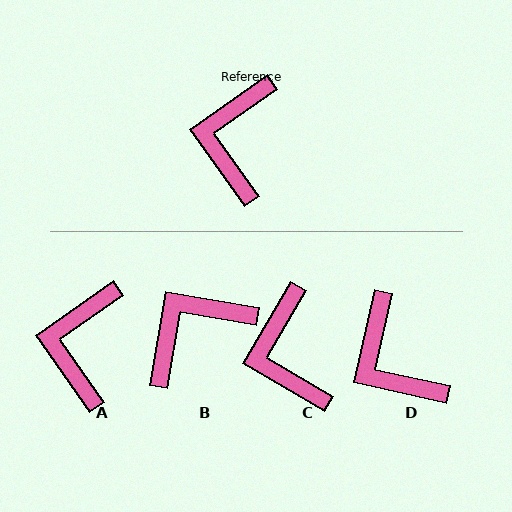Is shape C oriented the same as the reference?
No, it is off by about 24 degrees.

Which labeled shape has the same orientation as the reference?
A.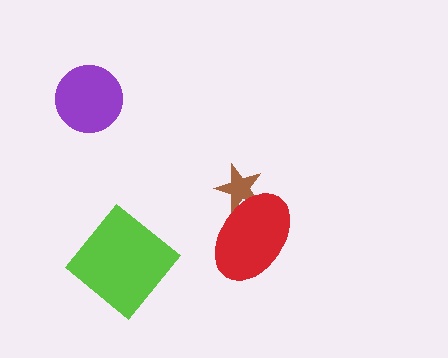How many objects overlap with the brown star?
1 object overlaps with the brown star.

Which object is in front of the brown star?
The red ellipse is in front of the brown star.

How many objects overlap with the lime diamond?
0 objects overlap with the lime diamond.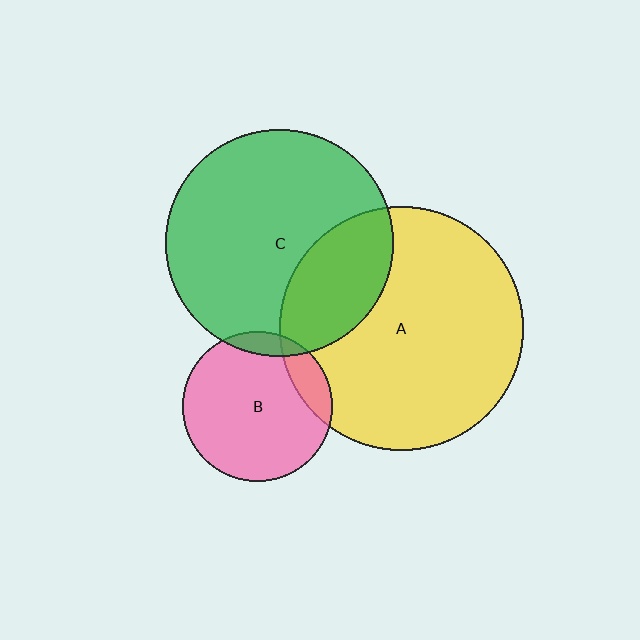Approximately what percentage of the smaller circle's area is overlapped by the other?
Approximately 15%.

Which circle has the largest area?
Circle A (yellow).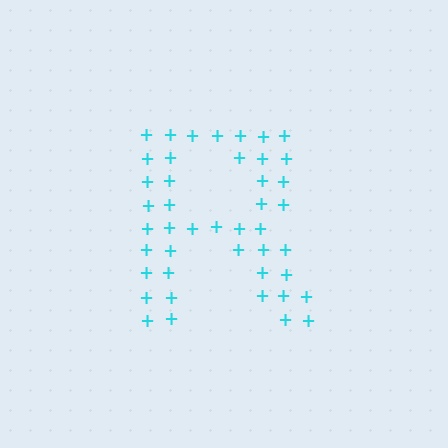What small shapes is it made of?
It is made of small plus signs.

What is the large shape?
The large shape is the letter R.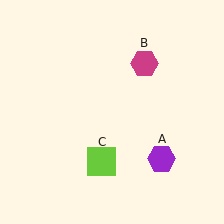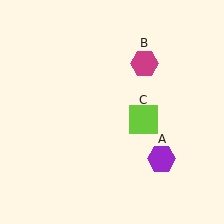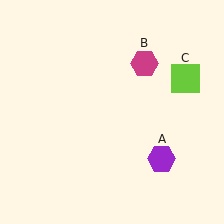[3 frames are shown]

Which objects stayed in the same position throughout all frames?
Purple hexagon (object A) and magenta hexagon (object B) remained stationary.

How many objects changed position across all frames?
1 object changed position: lime square (object C).